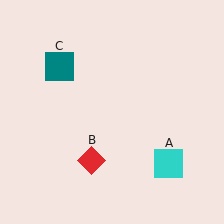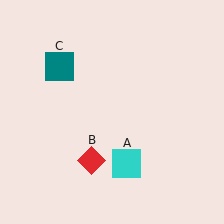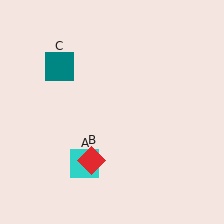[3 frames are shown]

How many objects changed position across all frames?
1 object changed position: cyan square (object A).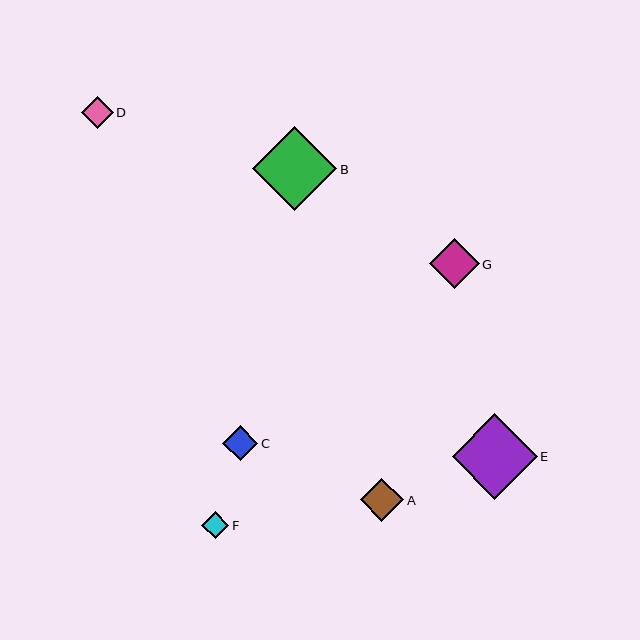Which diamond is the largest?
Diamond E is the largest with a size of approximately 85 pixels.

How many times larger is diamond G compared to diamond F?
Diamond G is approximately 1.9 times the size of diamond F.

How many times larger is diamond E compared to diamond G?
Diamond E is approximately 1.7 times the size of diamond G.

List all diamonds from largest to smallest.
From largest to smallest: E, B, G, A, C, D, F.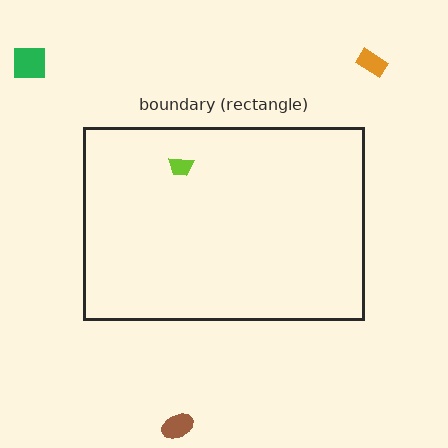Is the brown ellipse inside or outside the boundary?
Outside.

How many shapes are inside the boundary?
1 inside, 3 outside.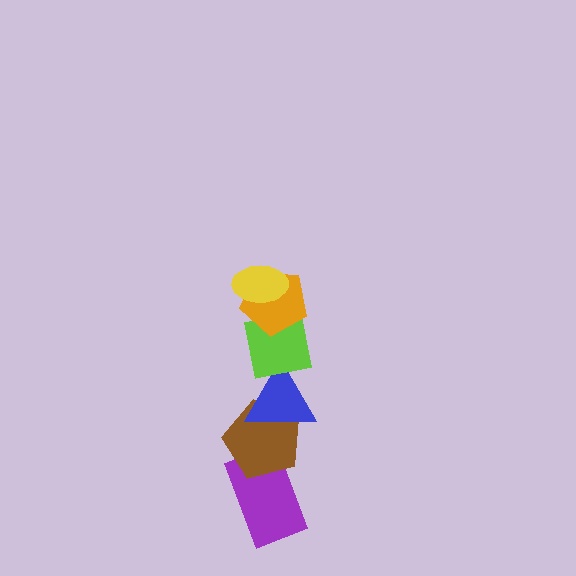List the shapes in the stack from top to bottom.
From top to bottom: the yellow ellipse, the orange pentagon, the lime square, the blue triangle, the brown pentagon, the purple rectangle.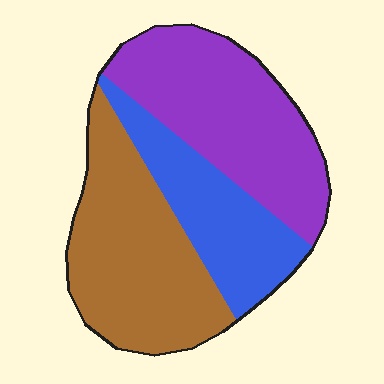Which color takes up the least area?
Blue, at roughly 25%.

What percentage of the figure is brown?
Brown covers roughly 40% of the figure.